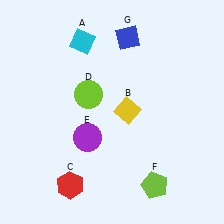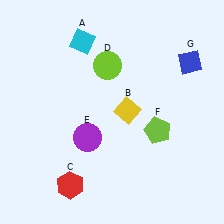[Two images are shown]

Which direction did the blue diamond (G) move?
The blue diamond (G) moved right.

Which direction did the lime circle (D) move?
The lime circle (D) moved up.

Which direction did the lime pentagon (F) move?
The lime pentagon (F) moved up.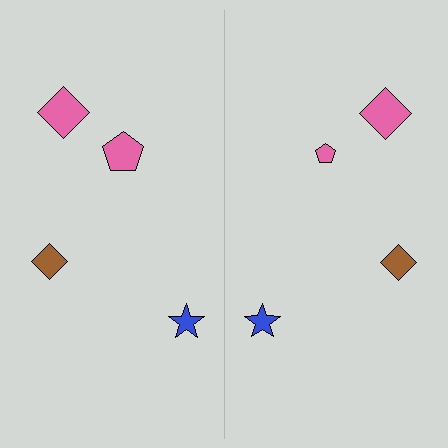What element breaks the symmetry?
The pink pentagon on the right side has a different size than its mirror counterpart.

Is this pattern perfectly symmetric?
No, the pattern is not perfectly symmetric. The pink pentagon on the right side has a different size than its mirror counterpart.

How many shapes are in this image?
There are 8 shapes in this image.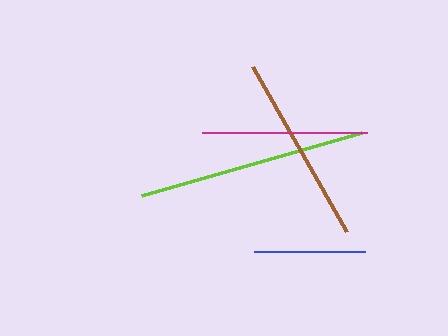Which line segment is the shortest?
The blue line is the shortest at approximately 111 pixels.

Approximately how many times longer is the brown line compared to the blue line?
The brown line is approximately 1.7 times the length of the blue line.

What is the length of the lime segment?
The lime segment is approximately 229 pixels long.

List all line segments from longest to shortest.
From longest to shortest: lime, brown, magenta, blue.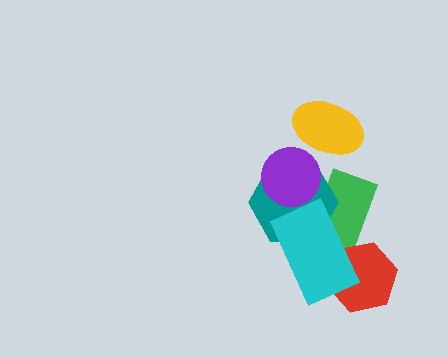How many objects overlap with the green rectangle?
3 objects overlap with the green rectangle.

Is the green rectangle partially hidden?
Yes, it is partially covered by another shape.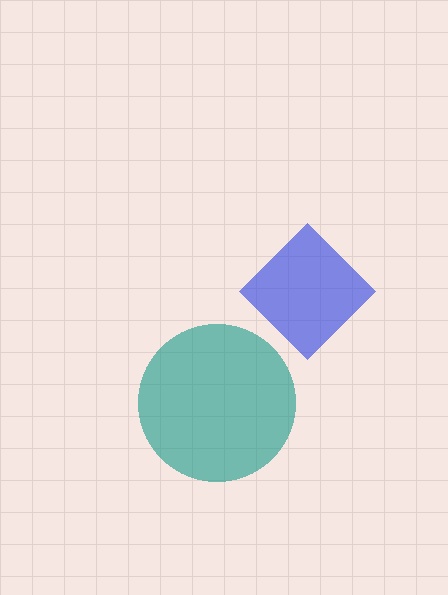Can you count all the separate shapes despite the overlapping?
Yes, there are 2 separate shapes.